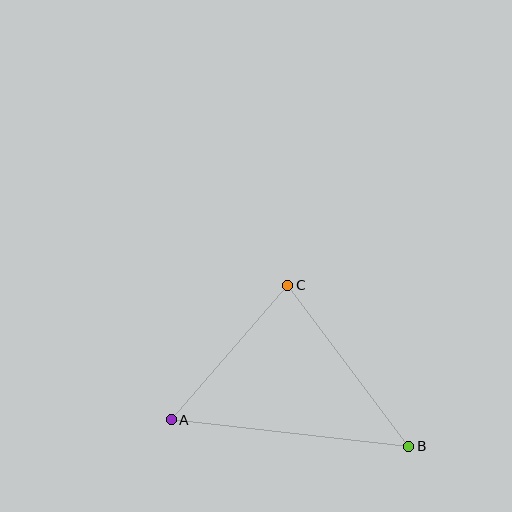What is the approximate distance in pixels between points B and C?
The distance between B and C is approximately 202 pixels.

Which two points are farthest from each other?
Points A and B are farthest from each other.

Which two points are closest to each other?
Points A and C are closest to each other.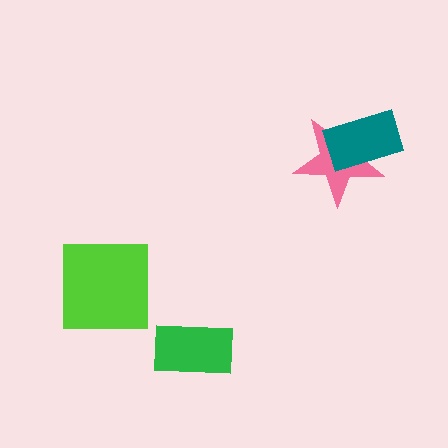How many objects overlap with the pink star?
1 object overlaps with the pink star.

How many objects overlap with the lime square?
0 objects overlap with the lime square.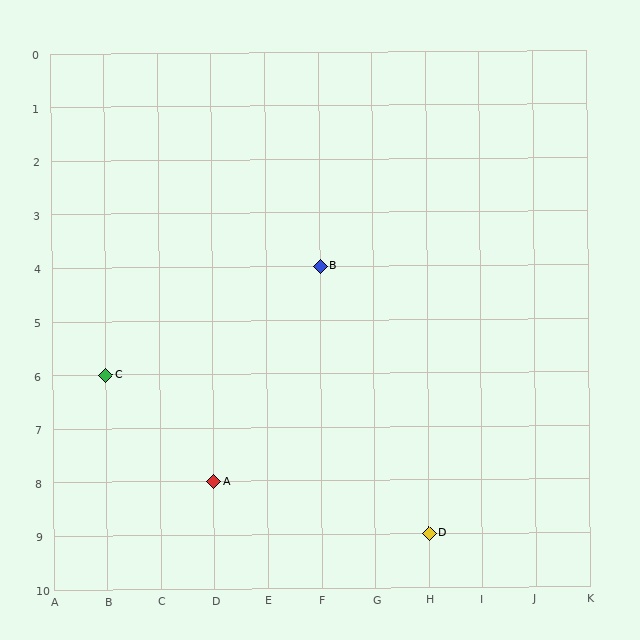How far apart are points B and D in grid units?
Points B and D are 2 columns and 5 rows apart (about 5.4 grid units diagonally).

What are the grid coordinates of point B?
Point B is at grid coordinates (F, 4).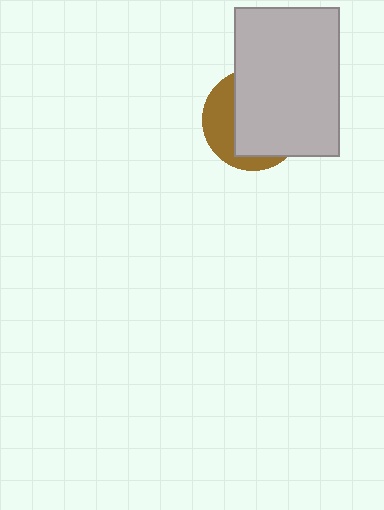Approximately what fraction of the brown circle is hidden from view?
Roughly 67% of the brown circle is hidden behind the light gray rectangle.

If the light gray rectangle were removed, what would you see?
You would see the complete brown circle.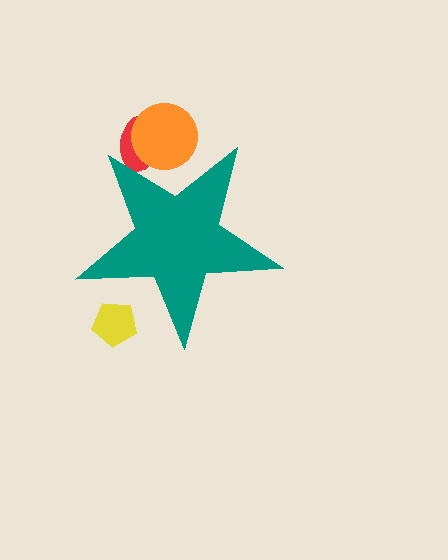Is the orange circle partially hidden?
Yes, the orange circle is partially hidden behind the teal star.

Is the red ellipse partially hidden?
Yes, the red ellipse is partially hidden behind the teal star.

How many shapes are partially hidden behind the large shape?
3 shapes are partially hidden.